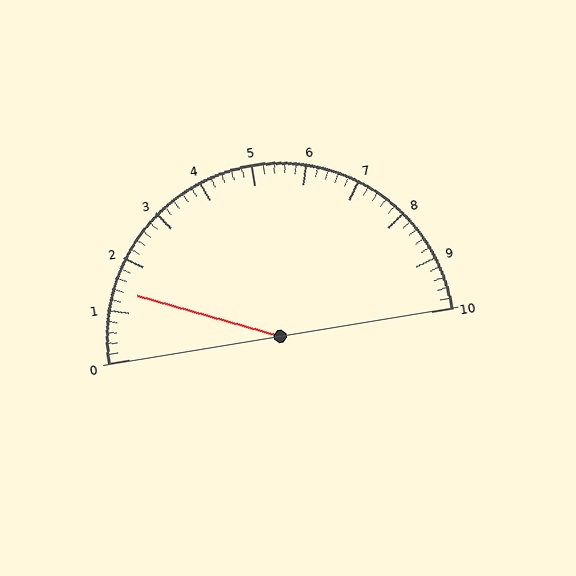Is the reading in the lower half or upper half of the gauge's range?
The reading is in the lower half of the range (0 to 10).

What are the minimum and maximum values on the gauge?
The gauge ranges from 0 to 10.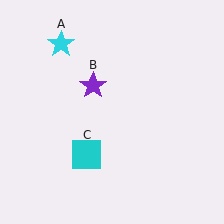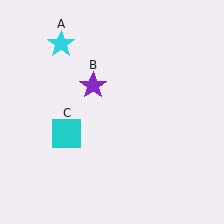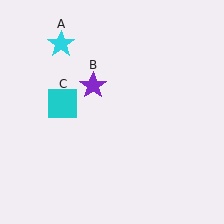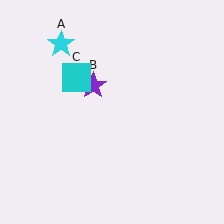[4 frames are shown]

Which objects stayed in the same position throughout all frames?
Cyan star (object A) and purple star (object B) remained stationary.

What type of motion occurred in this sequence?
The cyan square (object C) rotated clockwise around the center of the scene.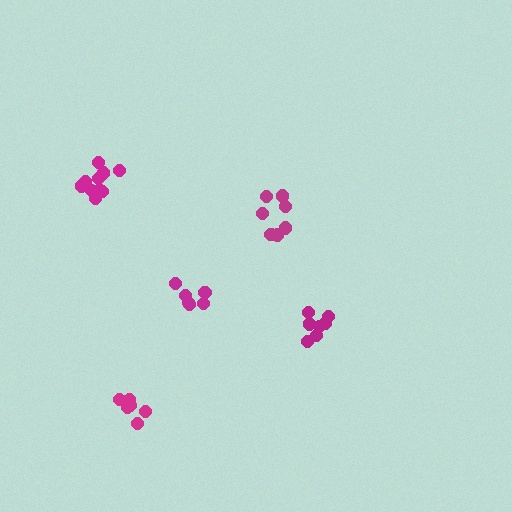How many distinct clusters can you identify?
There are 5 distinct clusters.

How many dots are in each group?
Group 1: 6 dots, Group 2: 7 dots, Group 3: 12 dots, Group 4: 7 dots, Group 5: 7 dots (39 total).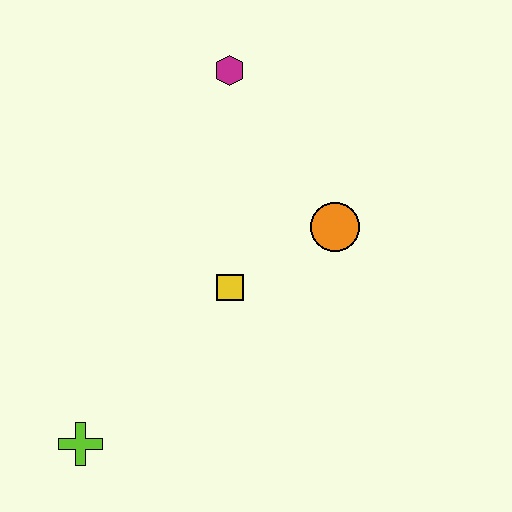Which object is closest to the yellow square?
The orange circle is closest to the yellow square.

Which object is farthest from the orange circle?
The lime cross is farthest from the orange circle.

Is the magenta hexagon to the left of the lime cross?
No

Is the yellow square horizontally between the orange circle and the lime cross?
Yes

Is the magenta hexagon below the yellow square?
No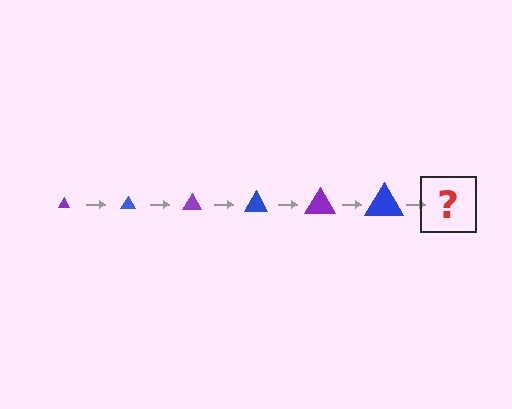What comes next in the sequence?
The next element should be a purple triangle, larger than the previous one.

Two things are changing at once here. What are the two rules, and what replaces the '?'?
The two rules are that the triangle grows larger each step and the color cycles through purple and blue. The '?' should be a purple triangle, larger than the previous one.